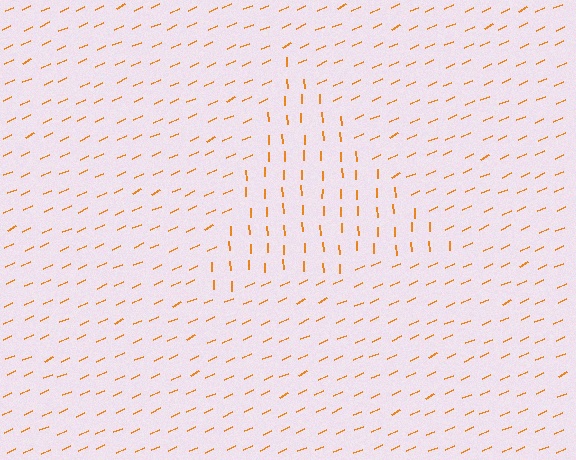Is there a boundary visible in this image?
Yes, there is a texture boundary formed by a change in line orientation.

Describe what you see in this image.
The image is filled with small orange line segments. A triangle region in the image has lines oriented differently from the surrounding lines, creating a visible texture boundary.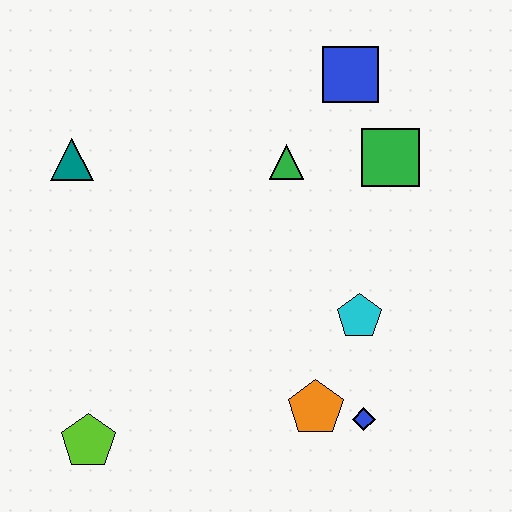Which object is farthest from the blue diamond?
The teal triangle is farthest from the blue diamond.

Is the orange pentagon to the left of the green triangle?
No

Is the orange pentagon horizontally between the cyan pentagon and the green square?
No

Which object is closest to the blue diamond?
The orange pentagon is closest to the blue diamond.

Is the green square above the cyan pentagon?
Yes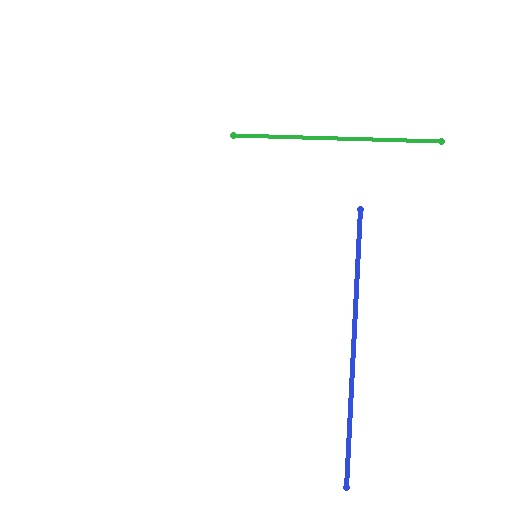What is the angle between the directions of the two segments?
Approximately 89 degrees.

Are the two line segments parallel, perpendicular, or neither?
Perpendicular — they meet at approximately 89°.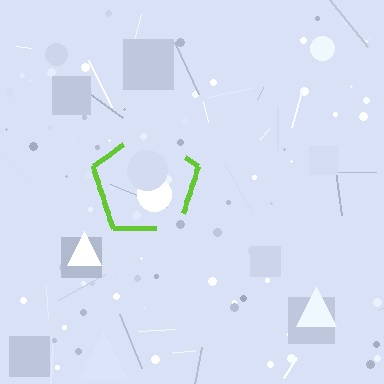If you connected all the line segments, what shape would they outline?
They would outline a pentagon.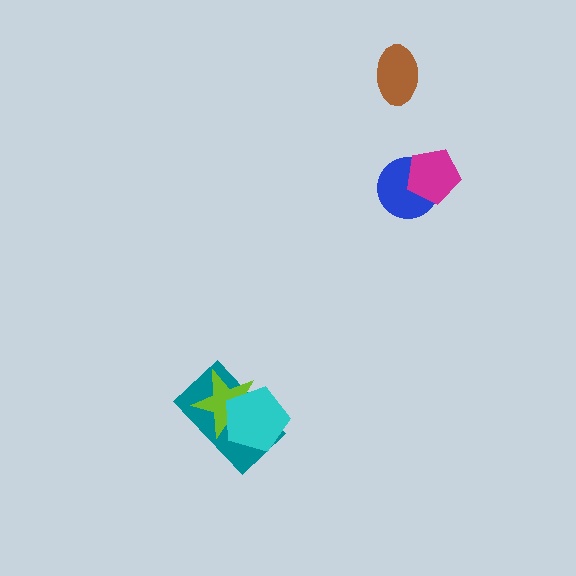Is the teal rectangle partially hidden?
Yes, it is partially covered by another shape.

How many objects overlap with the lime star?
2 objects overlap with the lime star.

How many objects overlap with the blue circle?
1 object overlaps with the blue circle.